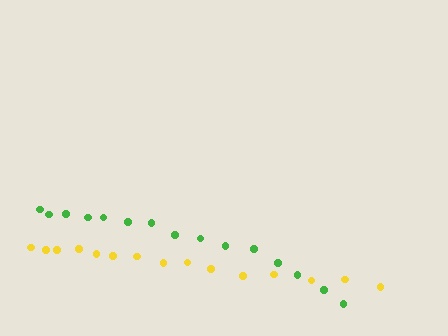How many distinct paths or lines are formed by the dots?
There are 2 distinct paths.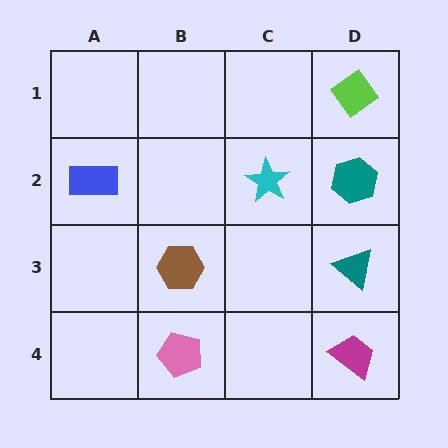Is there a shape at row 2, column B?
No, that cell is empty.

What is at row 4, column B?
A pink pentagon.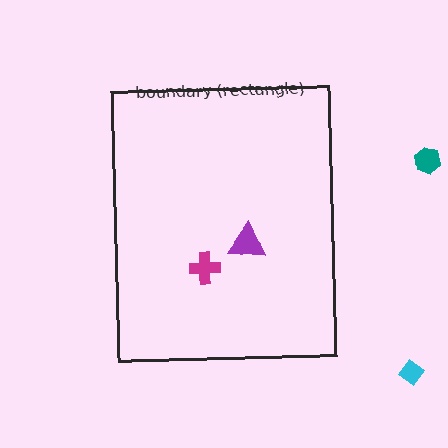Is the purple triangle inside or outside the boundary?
Inside.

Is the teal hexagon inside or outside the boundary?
Outside.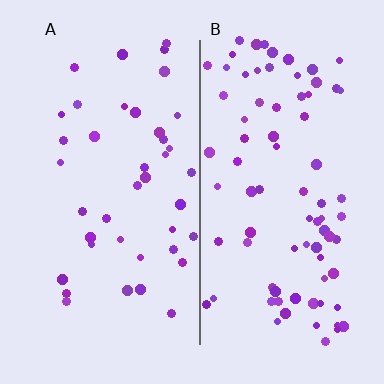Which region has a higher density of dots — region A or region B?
B (the right).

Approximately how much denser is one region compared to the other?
Approximately 2.0× — region B over region A.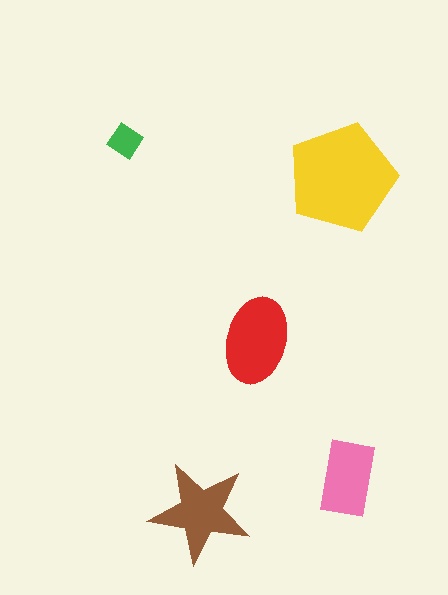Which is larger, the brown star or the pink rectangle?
The brown star.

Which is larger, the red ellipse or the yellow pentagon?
The yellow pentagon.